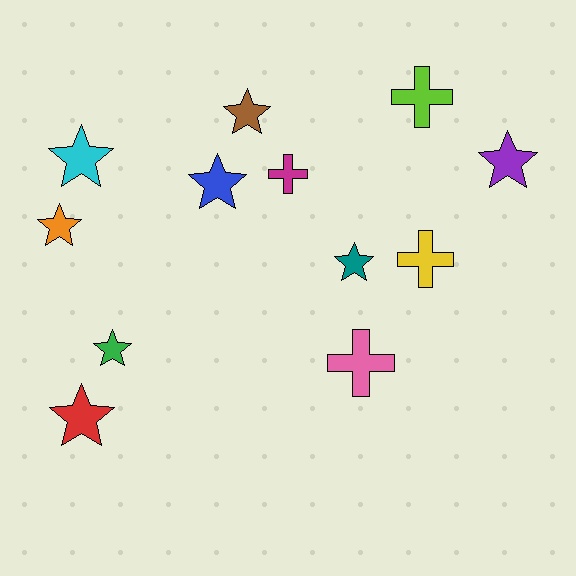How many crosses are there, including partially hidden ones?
There are 4 crosses.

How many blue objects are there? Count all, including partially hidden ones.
There is 1 blue object.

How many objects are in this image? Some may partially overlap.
There are 12 objects.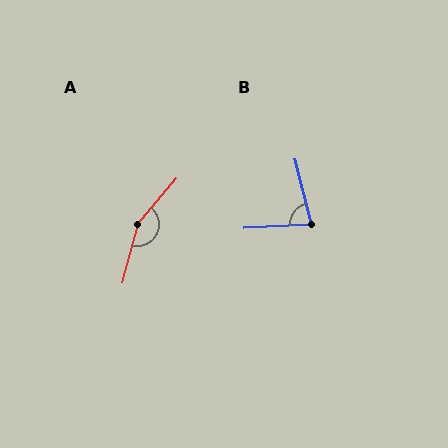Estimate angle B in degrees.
Approximately 79 degrees.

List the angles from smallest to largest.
B (79°), A (155°).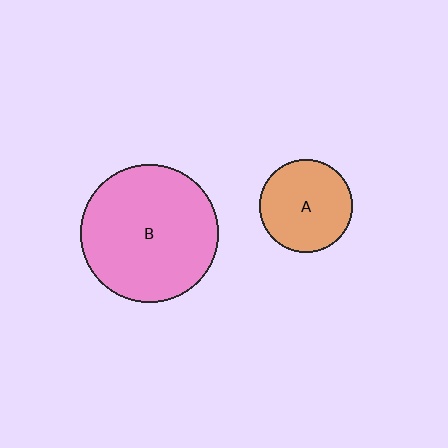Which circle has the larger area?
Circle B (pink).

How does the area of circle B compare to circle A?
Approximately 2.2 times.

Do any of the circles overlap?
No, none of the circles overlap.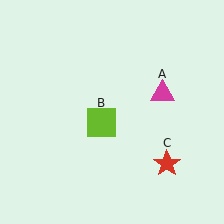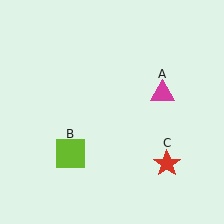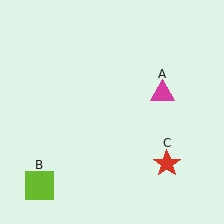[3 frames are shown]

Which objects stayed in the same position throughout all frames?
Magenta triangle (object A) and red star (object C) remained stationary.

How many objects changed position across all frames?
1 object changed position: lime square (object B).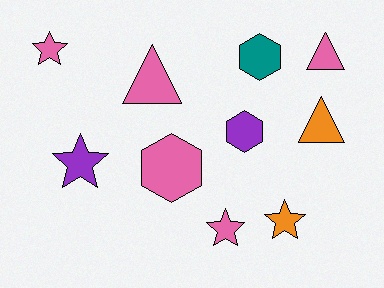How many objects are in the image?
There are 10 objects.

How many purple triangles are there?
There are no purple triangles.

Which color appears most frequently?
Pink, with 5 objects.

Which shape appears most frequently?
Star, with 4 objects.